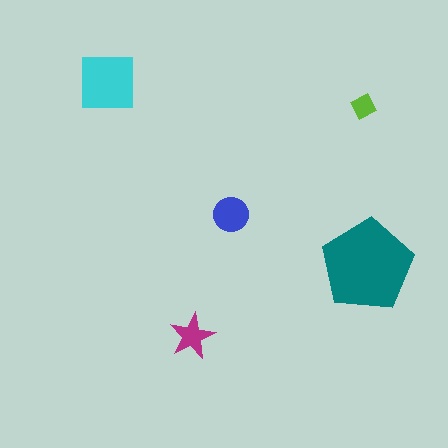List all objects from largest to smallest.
The teal pentagon, the cyan square, the blue circle, the magenta star, the lime diamond.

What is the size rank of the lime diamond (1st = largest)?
5th.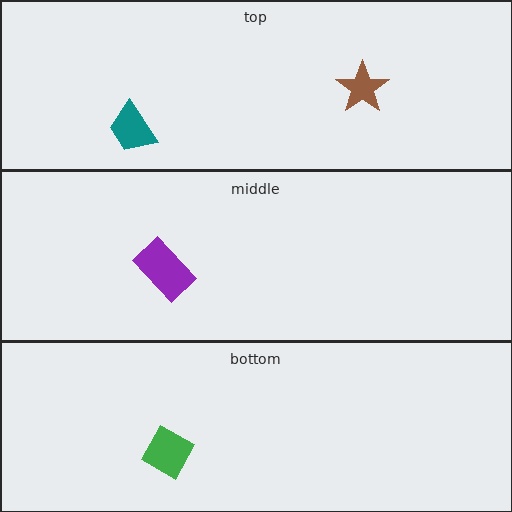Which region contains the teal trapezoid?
The top region.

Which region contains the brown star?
The top region.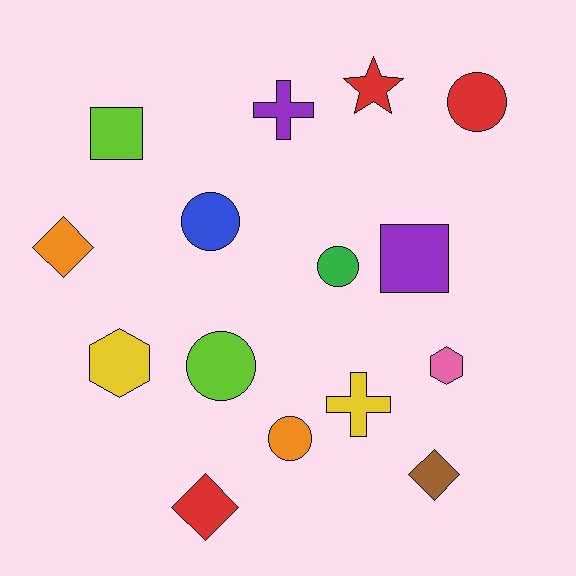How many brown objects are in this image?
There is 1 brown object.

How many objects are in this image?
There are 15 objects.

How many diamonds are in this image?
There are 3 diamonds.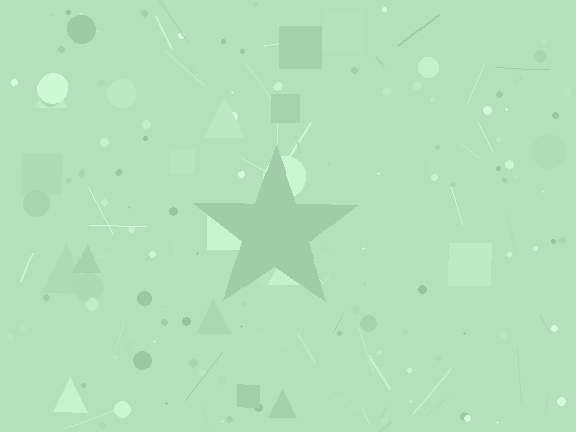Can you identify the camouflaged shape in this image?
The camouflaged shape is a star.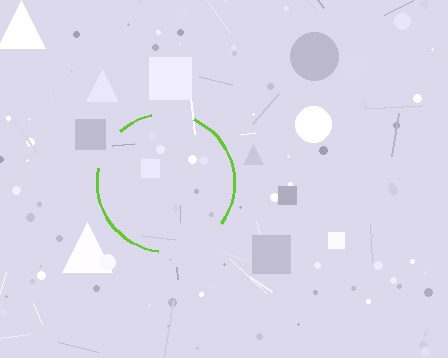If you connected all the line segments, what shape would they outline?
They would outline a circle.